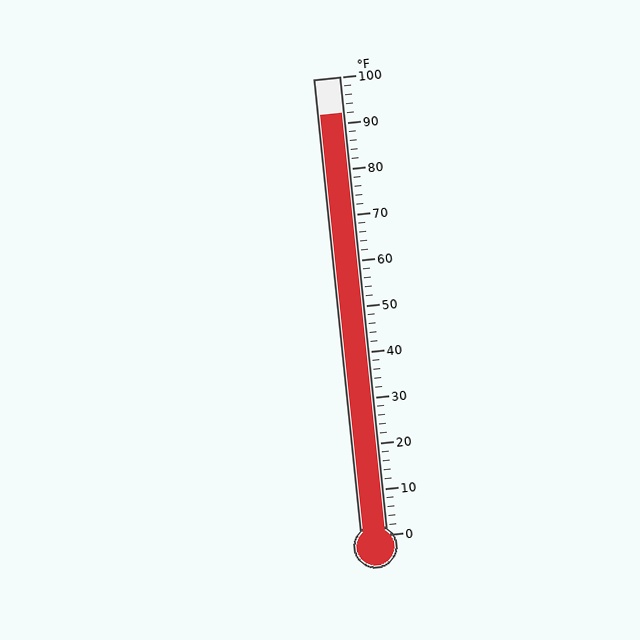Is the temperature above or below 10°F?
The temperature is above 10°F.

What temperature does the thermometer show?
The thermometer shows approximately 92°F.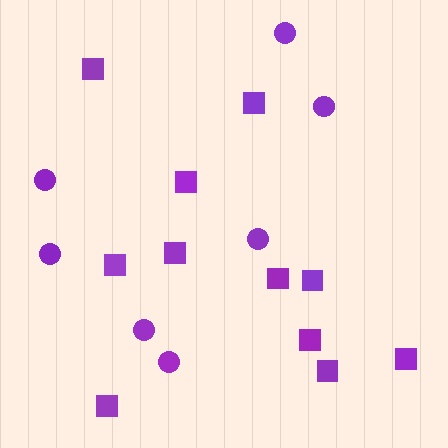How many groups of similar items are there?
There are 2 groups: one group of squares (11) and one group of circles (7).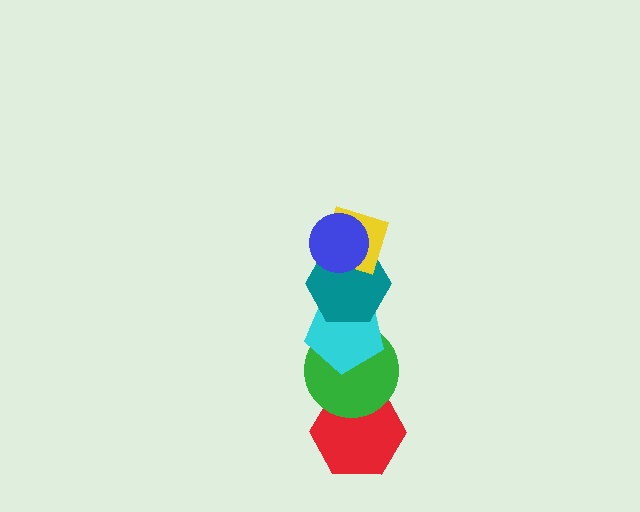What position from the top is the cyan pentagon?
The cyan pentagon is 4th from the top.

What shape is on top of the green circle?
The cyan pentagon is on top of the green circle.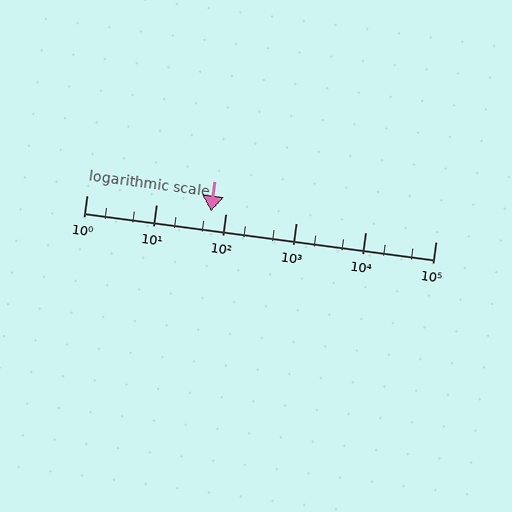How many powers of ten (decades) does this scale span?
The scale spans 5 decades, from 1 to 100000.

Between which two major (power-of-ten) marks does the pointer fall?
The pointer is between 10 and 100.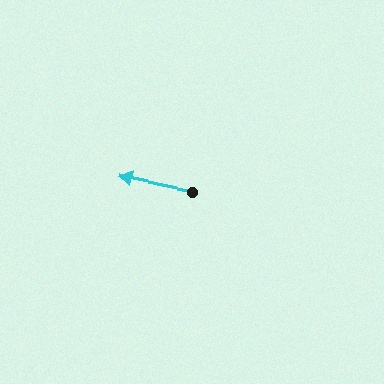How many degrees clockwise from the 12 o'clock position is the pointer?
Approximately 281 degrees.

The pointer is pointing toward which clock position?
Roughly 9 o'clock.